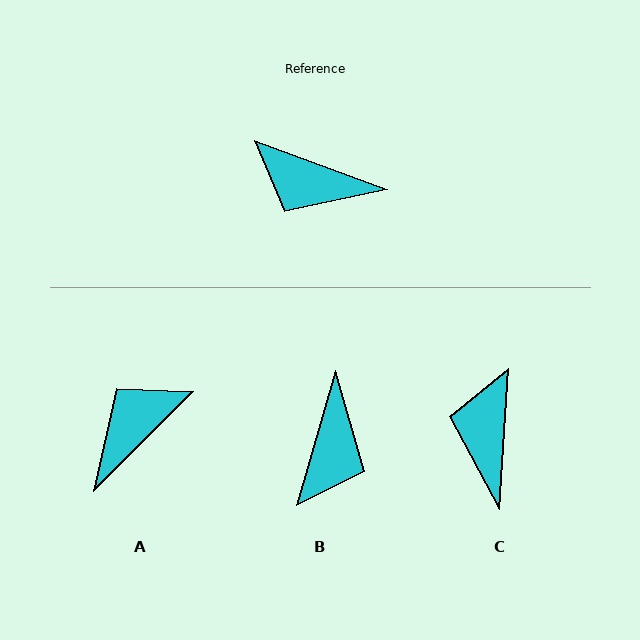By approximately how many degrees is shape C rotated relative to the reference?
Approximately 74 degrees clockwise.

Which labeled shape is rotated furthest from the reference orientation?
A, about 115 degrees away.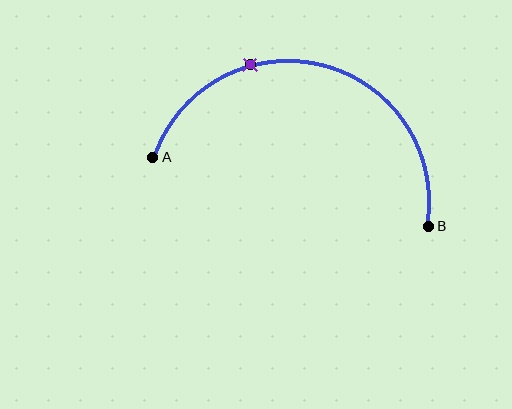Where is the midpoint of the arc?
The arc midpoint is the point on the curve farthest from the straight line joining A and B. It sits above that line.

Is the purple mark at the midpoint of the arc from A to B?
No. The purple mark lies on the arc but is closer to endpoint A. The arc midpoint would be at the point on the curve equidistant along the arc from both A and B.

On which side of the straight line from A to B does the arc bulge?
The arc bulges above the straight line connecting A and B.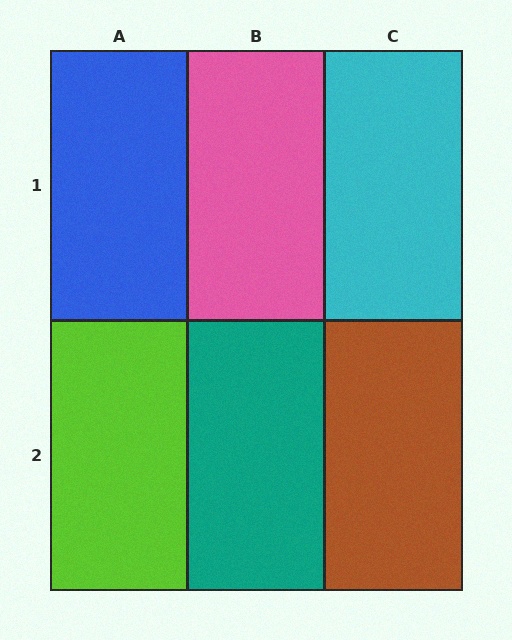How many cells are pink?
1 cell is pink.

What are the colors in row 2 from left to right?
Lime, teal, brown.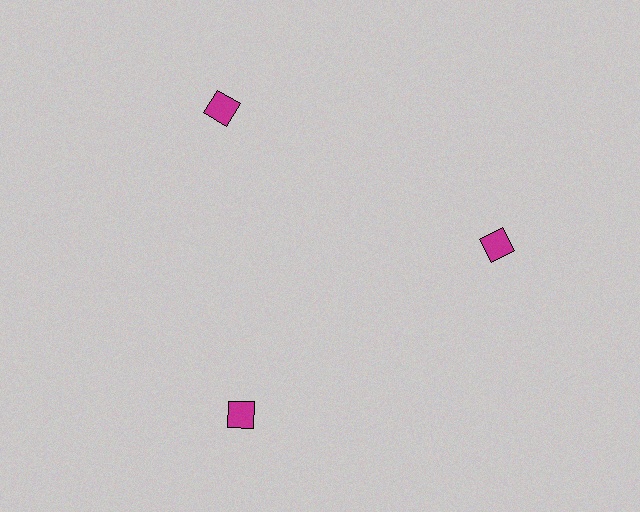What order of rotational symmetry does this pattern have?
This pattern has 3-fold rotational symmetry.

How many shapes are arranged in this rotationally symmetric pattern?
There are 3 shapes, arranged in 3 groups of 1.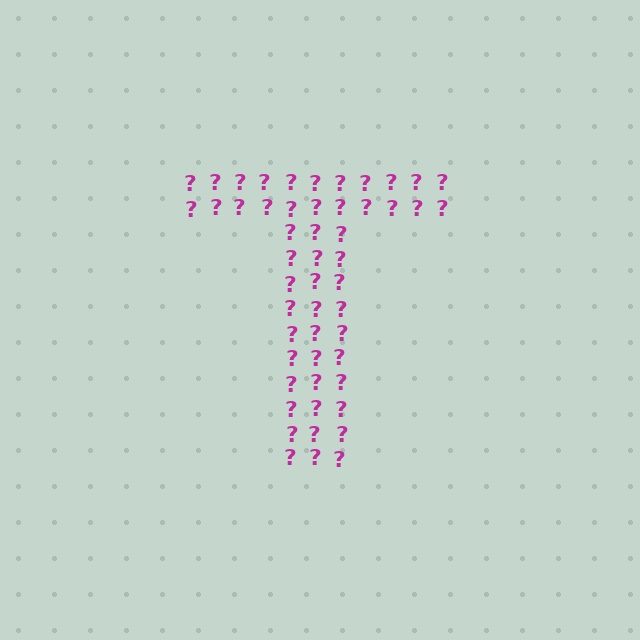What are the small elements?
The small elements are question marks.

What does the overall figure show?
The overall figure shows the letter T.